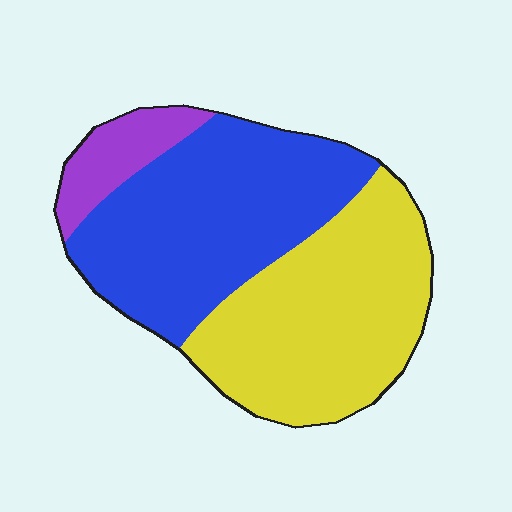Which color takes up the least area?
Purple, at roughly 10%.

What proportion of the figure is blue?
Blue covers roughly 45% of the figure.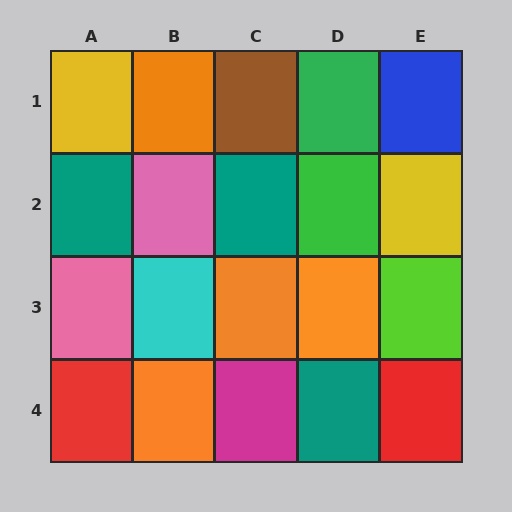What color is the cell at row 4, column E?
Red.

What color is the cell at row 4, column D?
Teal.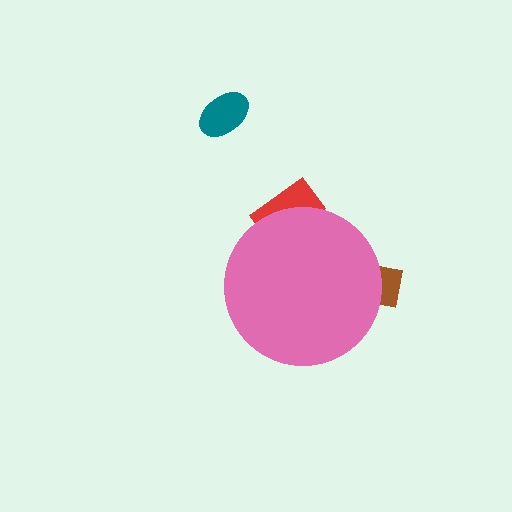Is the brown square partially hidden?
Yes, the brown square is partially hidden behind the pink circle.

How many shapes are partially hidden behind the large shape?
2 shapes are partially hidden.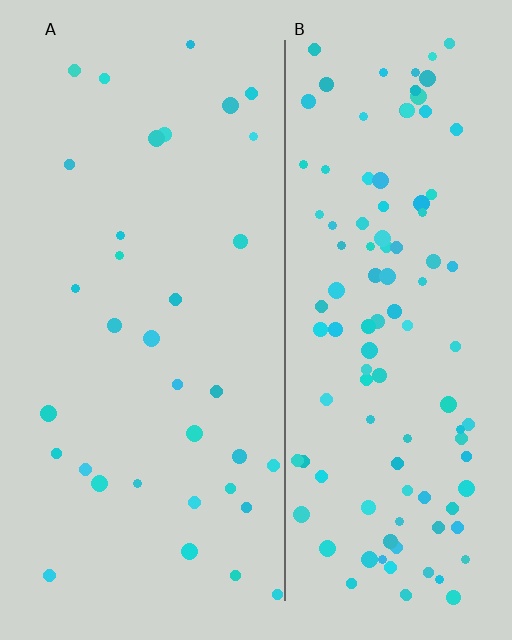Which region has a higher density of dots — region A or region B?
B (the right).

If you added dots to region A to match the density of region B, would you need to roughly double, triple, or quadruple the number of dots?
Approximately triple.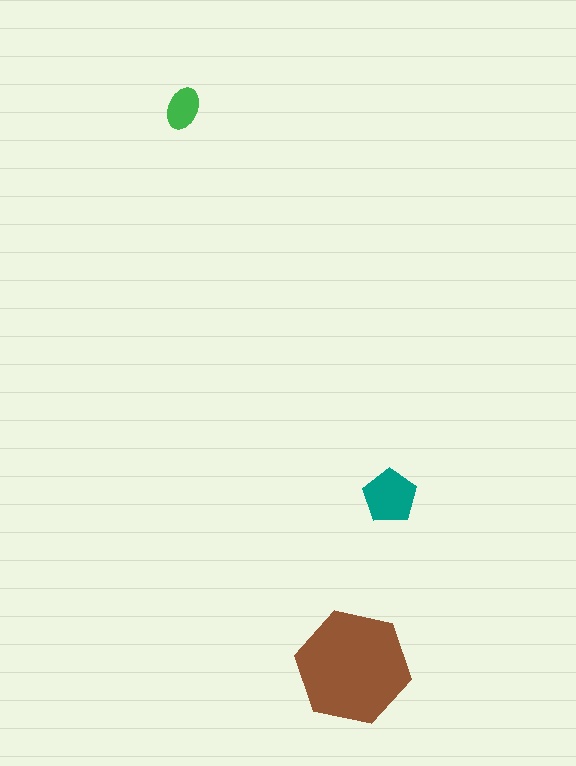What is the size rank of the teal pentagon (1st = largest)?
2nd.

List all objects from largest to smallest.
The brown hexagon, the teal pentagon, the green ellipse.